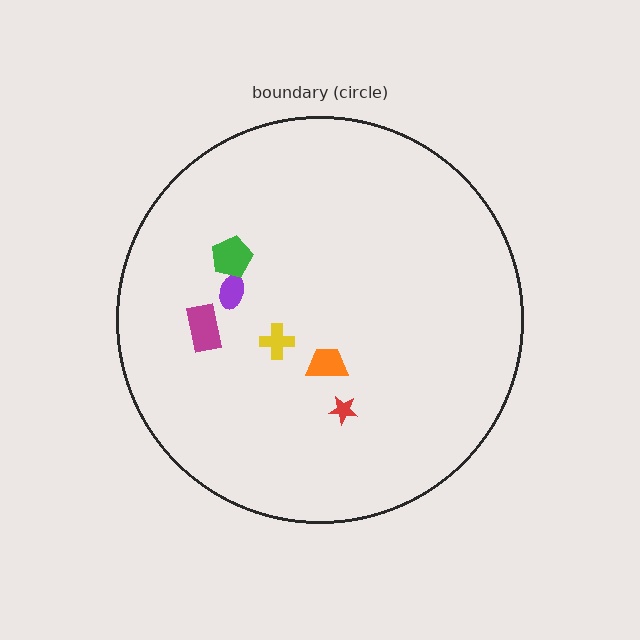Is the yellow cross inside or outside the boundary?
Inside.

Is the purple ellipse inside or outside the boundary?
Inside.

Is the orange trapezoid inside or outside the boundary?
Inside.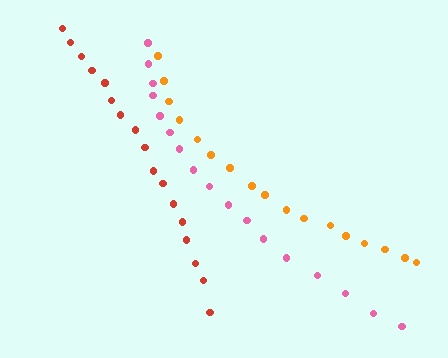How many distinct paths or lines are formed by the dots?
There are 3 distinct paths.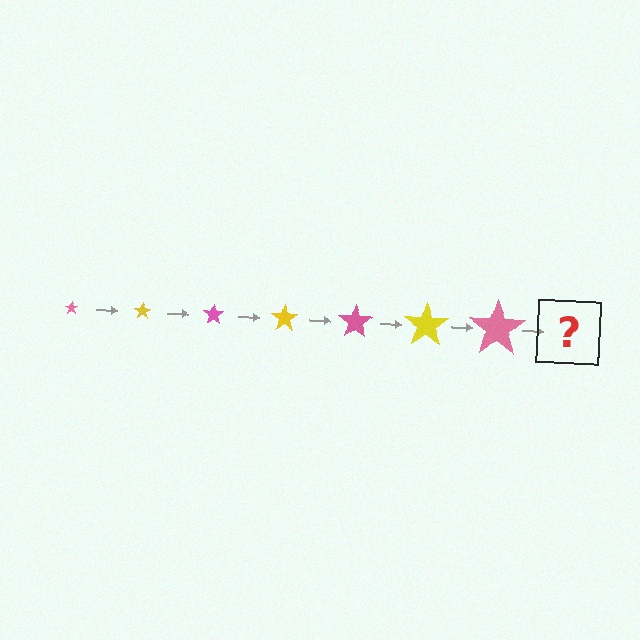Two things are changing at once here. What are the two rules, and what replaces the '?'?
The two rules are that the star grows larger each step and the color cycles through pink and yellow. The '?' should be a yellow star, larger than the previous one.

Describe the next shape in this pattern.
It should be a yellow star, larger than the previous one.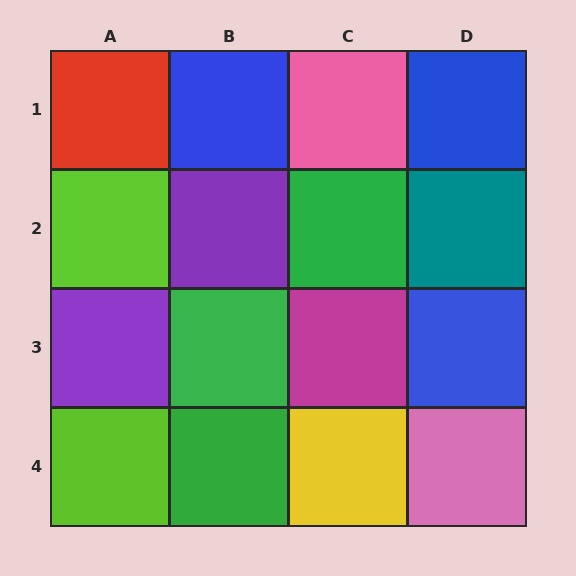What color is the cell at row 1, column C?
Pink.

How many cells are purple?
2 cells are purple.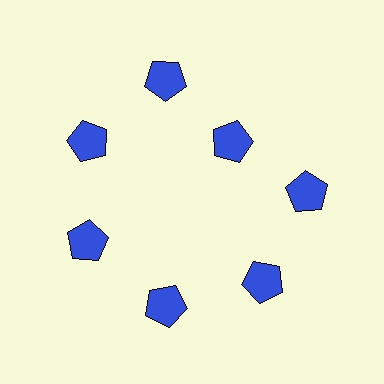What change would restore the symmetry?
The symmetry would be restored by moving it outward, back onto the ring so that all 7 pentagons sit at equal angles and equal distance from the center.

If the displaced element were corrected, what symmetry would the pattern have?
It would have 7-fold rotational symmetry — the pattern would map onto itself every 51 degrees.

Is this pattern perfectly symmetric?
No. The 7 blue pentagons are arranged in a ring, but one element near the 1 o'clock position is pulled inward toward the center, breaking the 7-fold rotational symmetry.